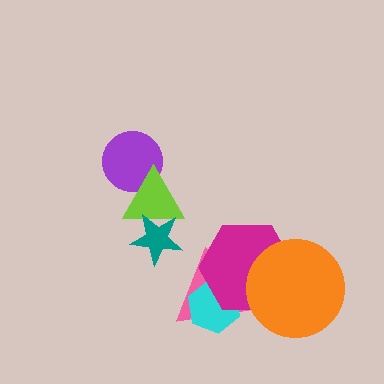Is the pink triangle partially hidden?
Yes, it is partially covered by another shape.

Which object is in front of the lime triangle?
The teal star is in front of the lime triangle.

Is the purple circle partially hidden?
Yes, it is partially covered by another shape.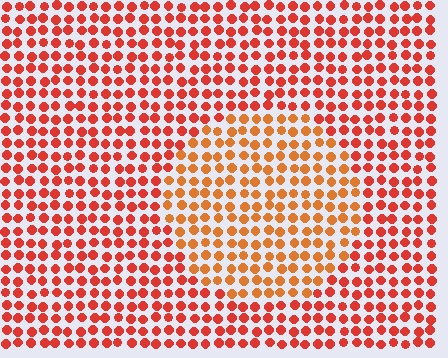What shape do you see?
I see a circle.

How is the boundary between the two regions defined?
The boundary is defined purely by a slight shift in hue (about 24 degrees). Spacing, size, and orientation are identical on both sides.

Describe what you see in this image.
The image is filled with small red elements in a uniform arrangement. A circle-shaped region is visible where the elements are tinted to a slightly different hue, forming a subtle color boundary.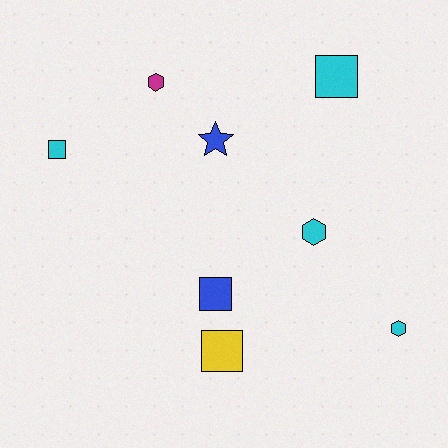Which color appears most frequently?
Cyan, with 4 objects.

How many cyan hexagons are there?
There are 2 cyan hexagons.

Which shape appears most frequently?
Square, with 4 objects.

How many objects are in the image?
There are 8 objects.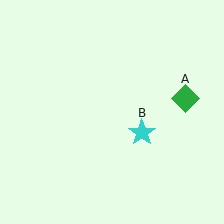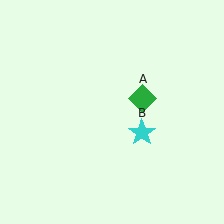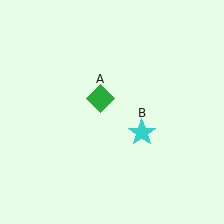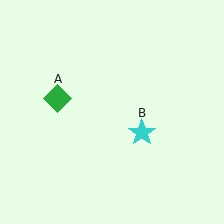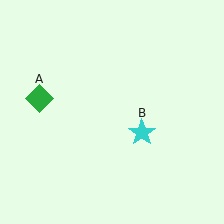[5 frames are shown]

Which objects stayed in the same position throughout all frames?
Cyan star (object B) remained stationary.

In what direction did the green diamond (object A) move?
The green diamond (object A) moved left.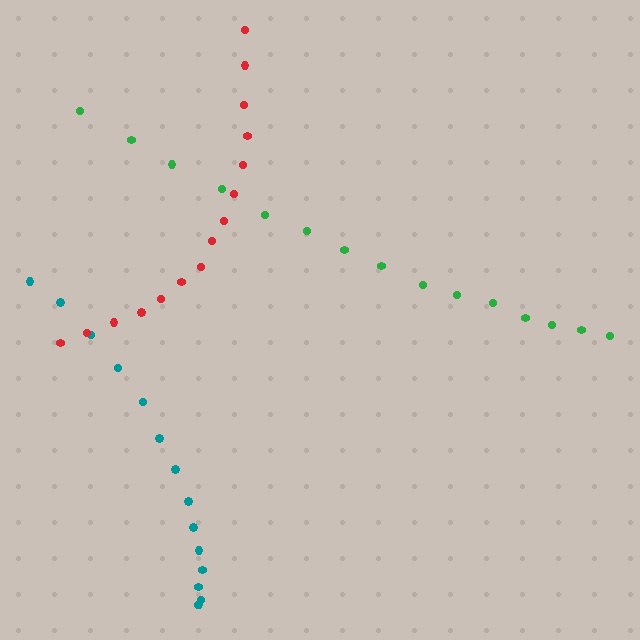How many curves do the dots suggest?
There are 3 distinct paths.